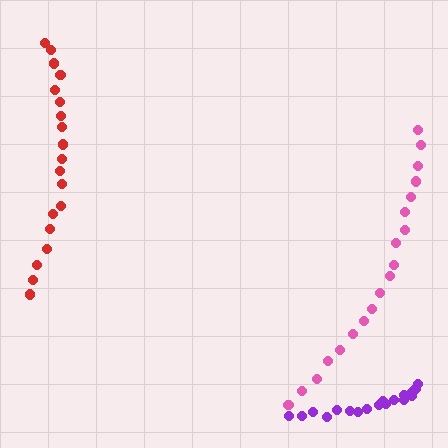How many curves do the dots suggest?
There are 3 distinct paths.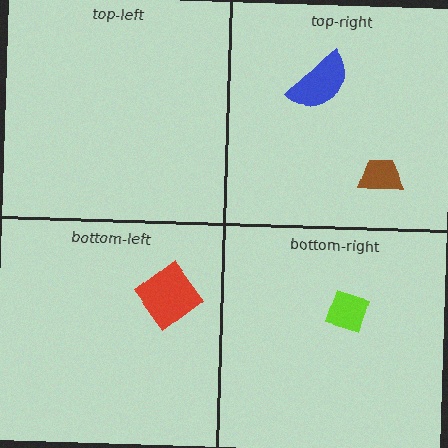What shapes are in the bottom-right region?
The lime diamond.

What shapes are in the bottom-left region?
The red diamond.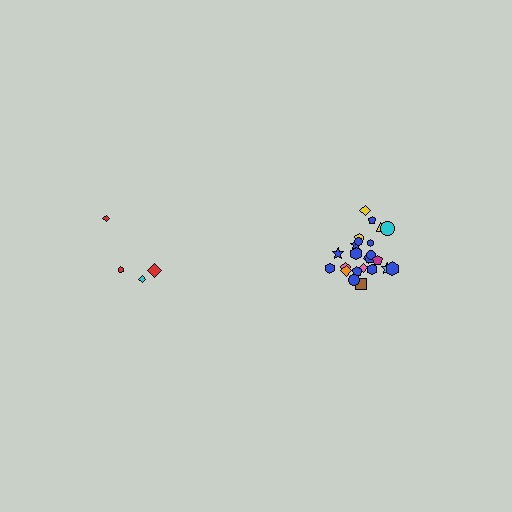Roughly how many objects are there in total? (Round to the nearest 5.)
Roughly 30 objects in total.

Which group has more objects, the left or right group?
The right group.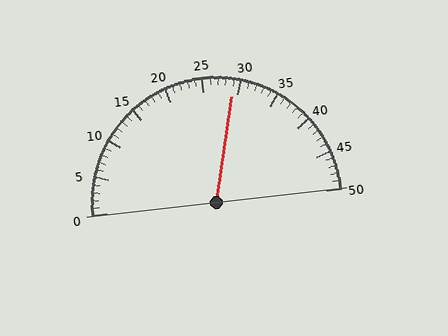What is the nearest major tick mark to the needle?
The nearest major tick mark is 30.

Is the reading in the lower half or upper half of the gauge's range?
The reading is in the upper half of the range (0 to 50).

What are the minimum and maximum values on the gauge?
The gauge ranges from 0 to 50.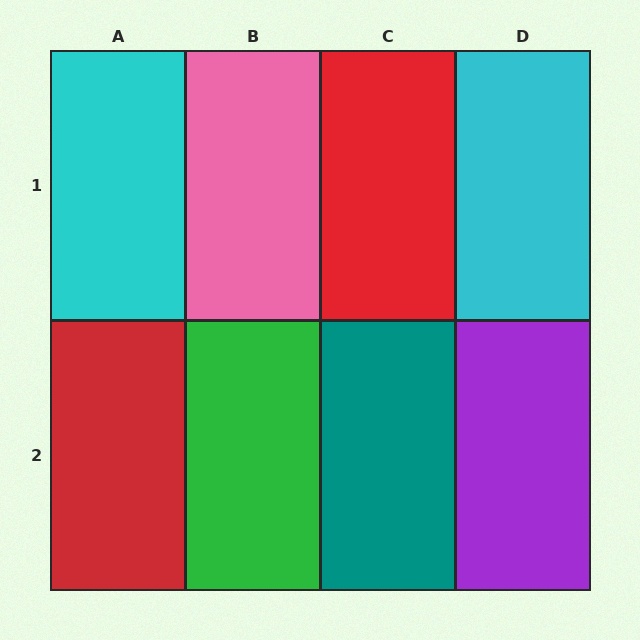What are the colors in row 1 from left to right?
Cyan, pink, red, cyan.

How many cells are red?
2 cells are red.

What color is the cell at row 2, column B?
Green.